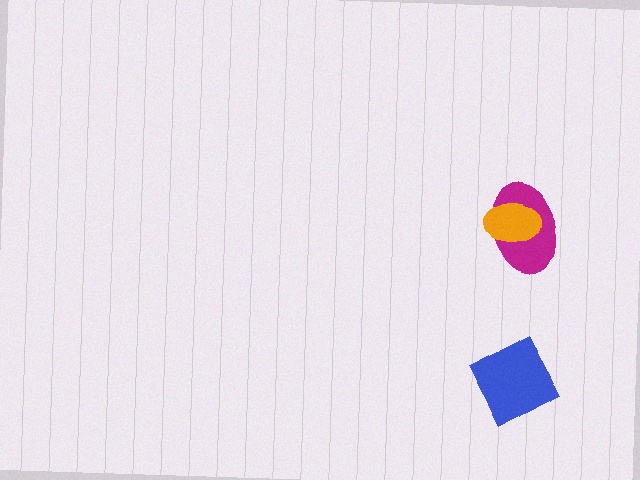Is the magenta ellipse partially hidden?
Yes, it is partially covered by another shape.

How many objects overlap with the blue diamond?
0 objects overlap with the blue diamond.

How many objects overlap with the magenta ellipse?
1 object overlaps with the magenta ellipse.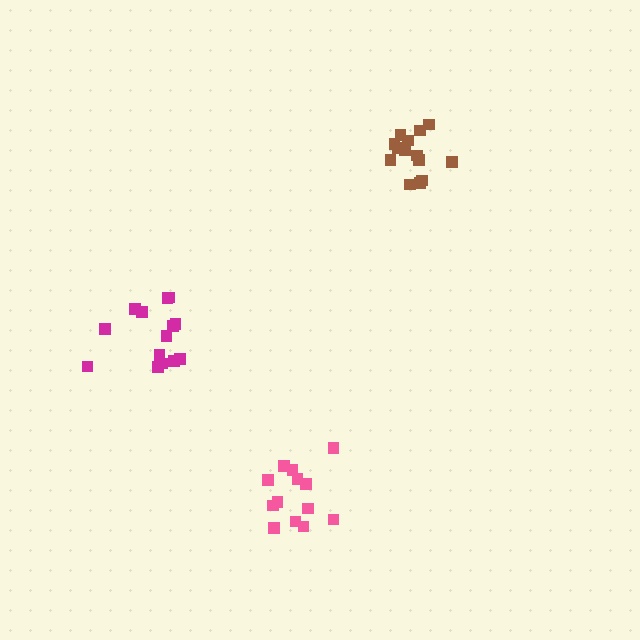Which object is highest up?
The brown cluster is topmost.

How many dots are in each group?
Group 1: 14 dots, Group 2: 13 dots, Group 3: 14 dots (41 total).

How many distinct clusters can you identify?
There are 3 distinct clusters.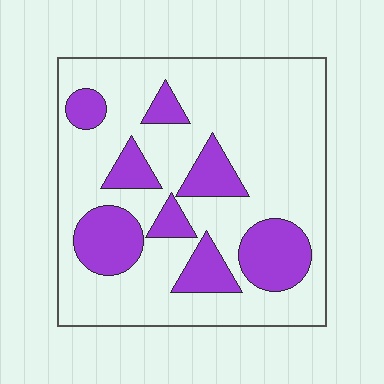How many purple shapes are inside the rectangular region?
8.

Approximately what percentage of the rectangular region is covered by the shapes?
Approximately 25%.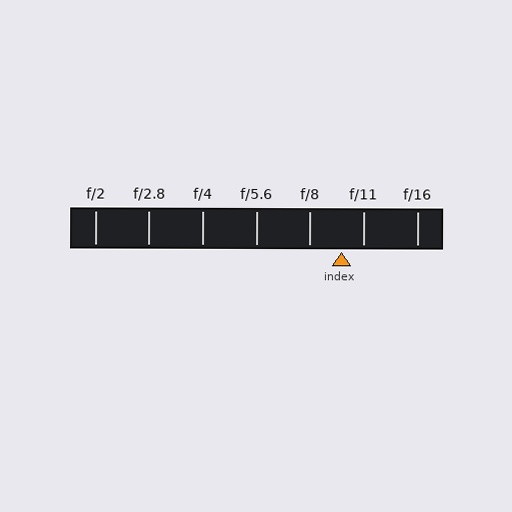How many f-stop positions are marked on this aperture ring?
There are 7 f-stop positions marked.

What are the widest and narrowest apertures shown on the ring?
The widest aperture shown is f/2 and the narrowest is f/16.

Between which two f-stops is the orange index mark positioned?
The index mark is between f/8 and f/11.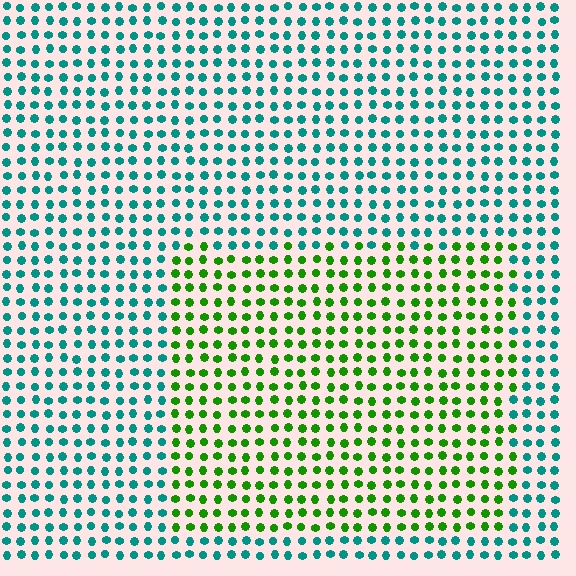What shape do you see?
I see a rectangle.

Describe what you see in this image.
The image is filled with small teal elements in a uniform arrangement. A rectangle-shaped region is visible where the elements are tinted to a slightly different hue, forming a subtle color boundary.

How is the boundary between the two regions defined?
The boundary is defined purely by a slight shift in hue (about 62 degrees). Spacing, size, and orientation are identical on both sides.